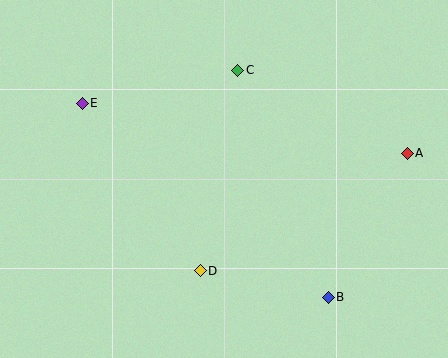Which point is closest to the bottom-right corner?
Point B is closest to the bottom-right corner.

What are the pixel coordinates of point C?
Point C is at (238, 70).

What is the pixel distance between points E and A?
The distance between E and A is 329 pixels.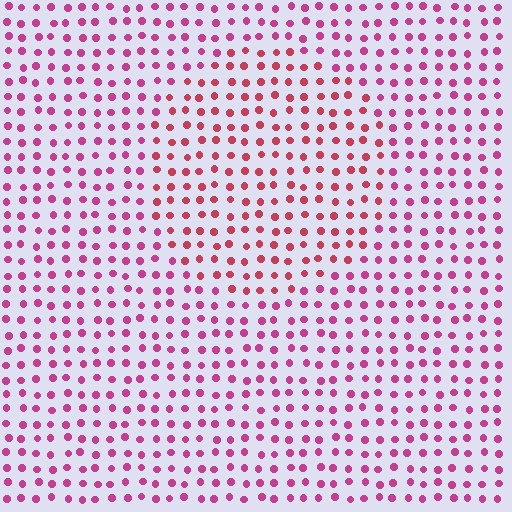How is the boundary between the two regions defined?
The boundary is defined purely by a slight shift in hue (about 25 degrees). Spacing, size, and orientation are identical on both sides.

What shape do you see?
I see a circle.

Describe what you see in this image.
The image is filled with small magenta elements in a uniform arrangement. A circle-shaped region is visible where the elements are tinted to a slightly different hue, forming a subtle color boundary.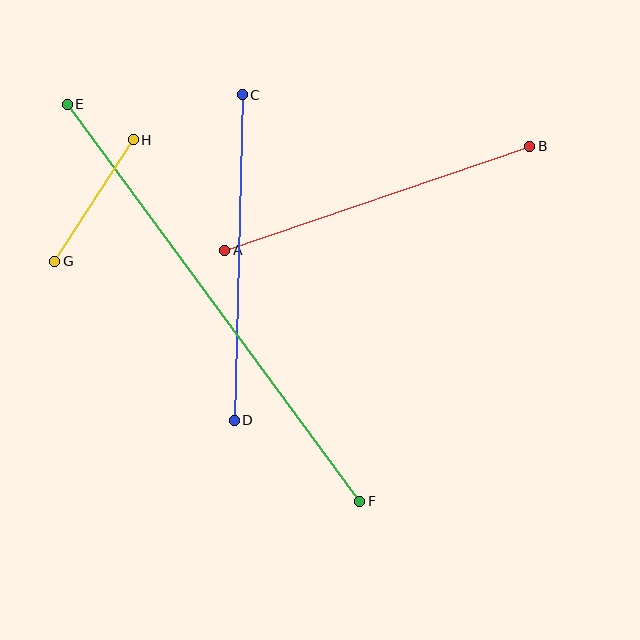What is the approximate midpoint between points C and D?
The midpoint is at approximately (238, 258) pixels.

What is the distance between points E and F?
The distance is approximately 493 pixels.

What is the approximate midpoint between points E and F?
The midpoint is at approximately (214, 303) pixels.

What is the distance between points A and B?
The distance is approximately 322 pixels.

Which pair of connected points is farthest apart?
Points E and F are farthest apart.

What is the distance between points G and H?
The distance is approximately 145 pixels.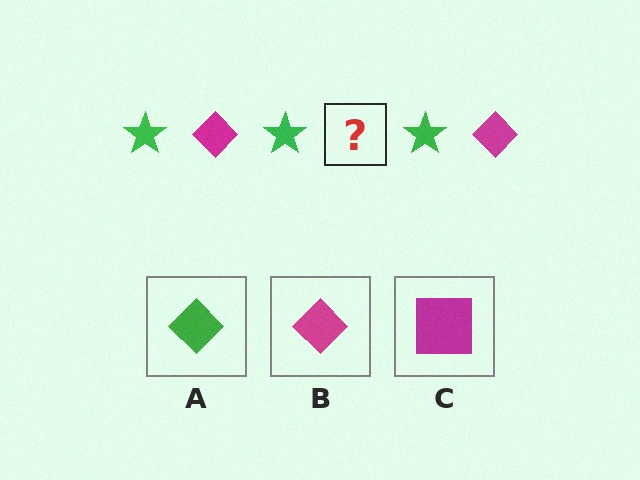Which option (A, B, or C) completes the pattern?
B.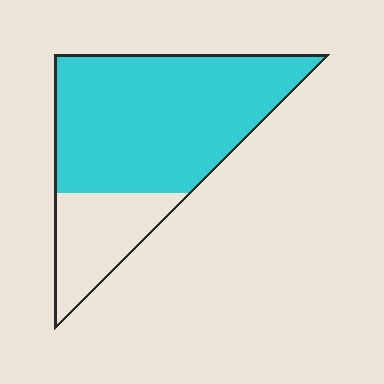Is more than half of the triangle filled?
Yes.